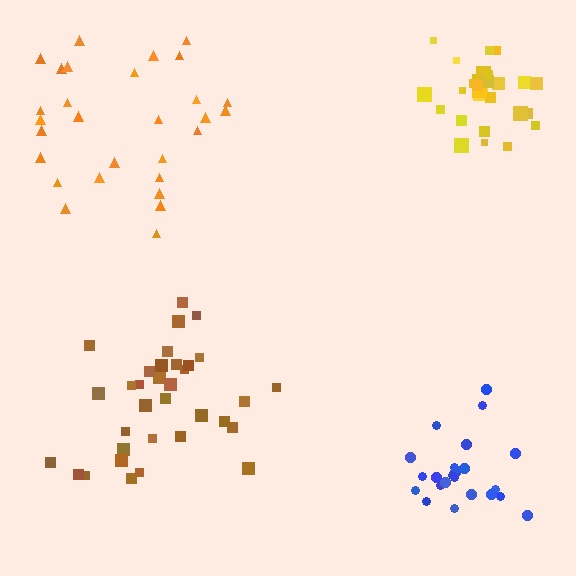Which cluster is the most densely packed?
Yellow.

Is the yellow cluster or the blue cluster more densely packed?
Yellow.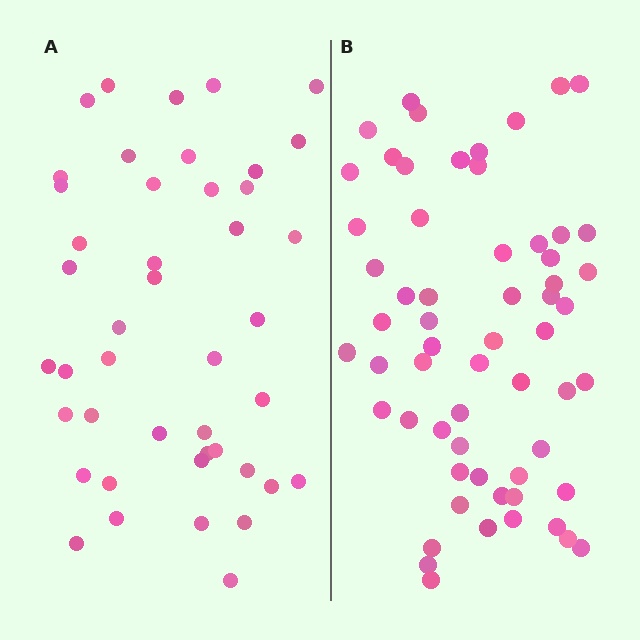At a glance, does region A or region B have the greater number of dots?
Region B (the right region) has more dots.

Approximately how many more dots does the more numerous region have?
Region B has approximately 15 more dots than region A.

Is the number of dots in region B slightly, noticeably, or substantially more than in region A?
Region B has noticeably more, but not dramatically so. The ratio is roughly 1.4 to 1.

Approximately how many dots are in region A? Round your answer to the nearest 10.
About 40 dots. (The exact count is 44, which rounds to 40.)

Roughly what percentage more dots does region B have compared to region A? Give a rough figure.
About 35% more.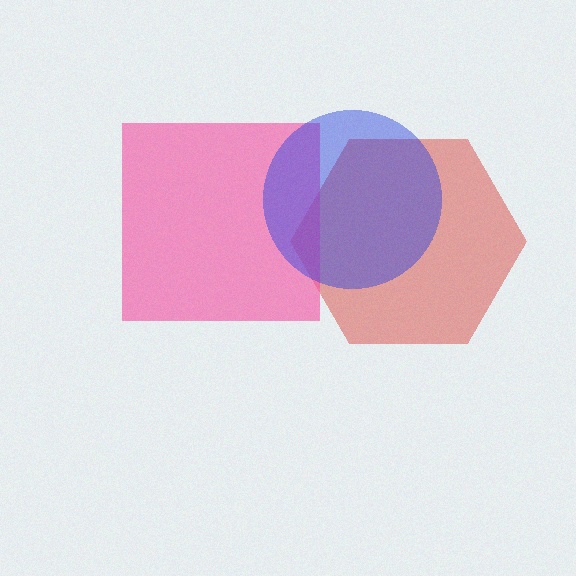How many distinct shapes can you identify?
There are 3 distinct shapes: a red hexagon, a pink square, a blue circle.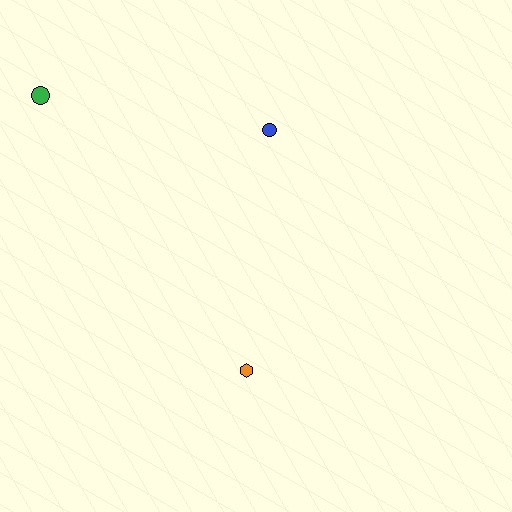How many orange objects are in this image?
There is 1 orange object.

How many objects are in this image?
There are 3 objects.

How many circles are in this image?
There are 2 circles.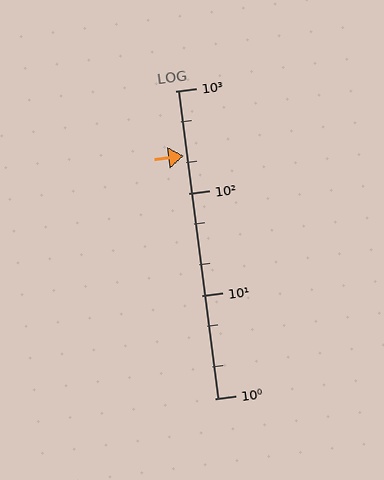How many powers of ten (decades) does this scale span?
The scale spans 3 decades, from 1 to 1000.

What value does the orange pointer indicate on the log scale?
The pointer indicates approximately 230.